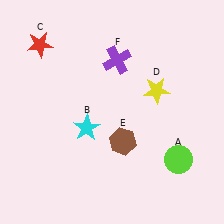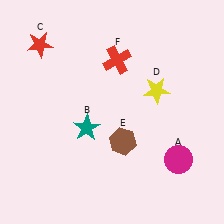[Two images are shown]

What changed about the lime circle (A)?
In Image 1, A is lime. In Image 2, it changed to magenta.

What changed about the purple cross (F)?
In Image 1, F is purple. In Image 2, it changed to red.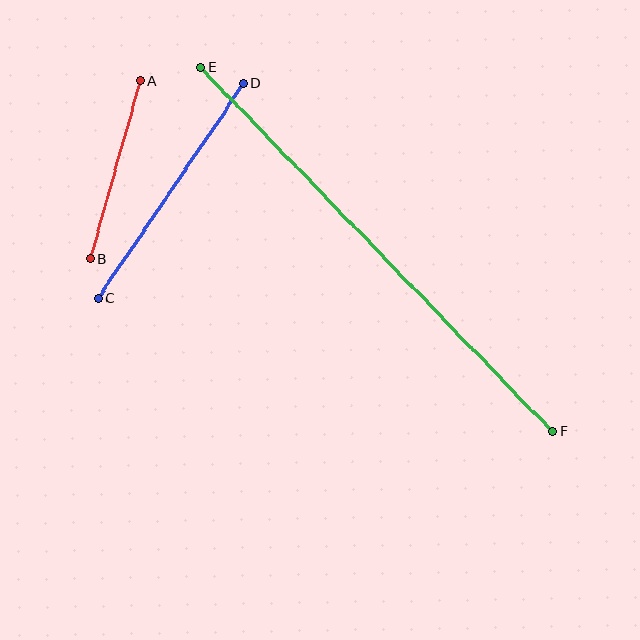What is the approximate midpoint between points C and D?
The midpoint is at approximately (171, 191) pixels.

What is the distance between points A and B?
The distance is approximately 185 pixels.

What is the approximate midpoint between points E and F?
The midpoint is at approximately (377, 249) pixels.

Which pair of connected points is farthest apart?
Points E and F are farthest apart.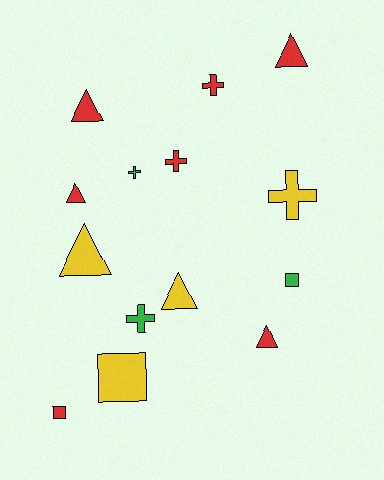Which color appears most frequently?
Red, with 7 objects.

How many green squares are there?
There is 1 green square.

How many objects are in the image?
There are 14 objects.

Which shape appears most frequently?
Triangle, with 6 objects.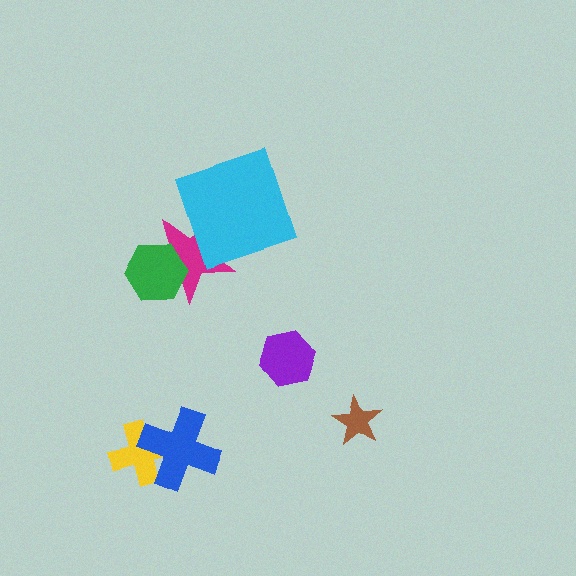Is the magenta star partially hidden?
Yes, it is partially covered by another shape.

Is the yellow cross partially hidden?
Yes, it is partially covered by another shape.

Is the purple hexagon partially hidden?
No, no other shape covers it.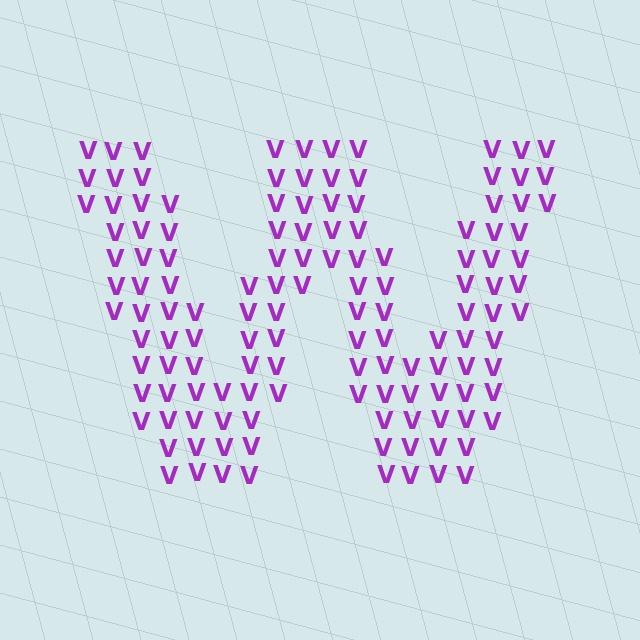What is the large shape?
The large shape is the letter W.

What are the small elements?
The small elements are letter V's.